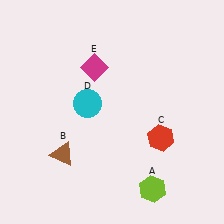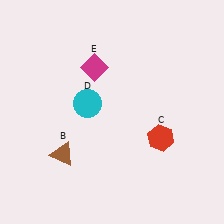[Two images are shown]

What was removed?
The lime hexagon (A) was removed in Image 2.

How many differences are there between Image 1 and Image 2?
There is 1 difference between the two images.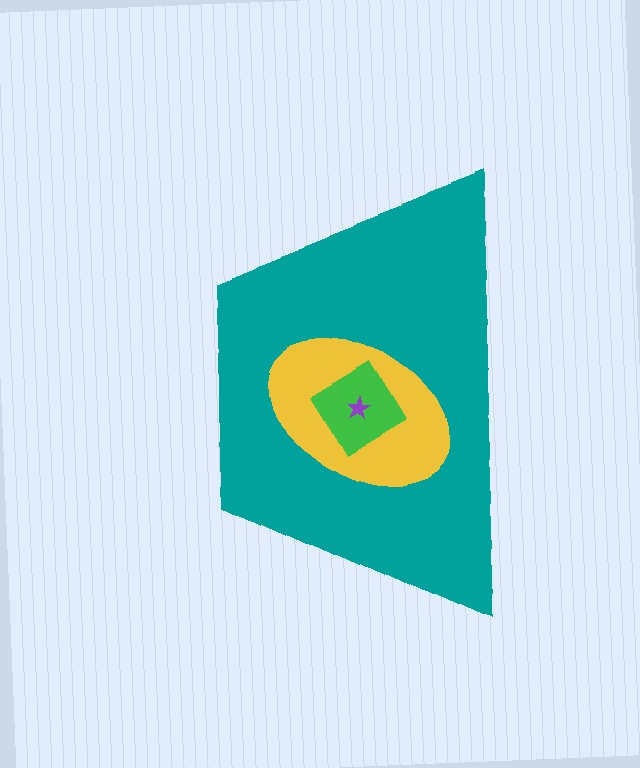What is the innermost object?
The purple star.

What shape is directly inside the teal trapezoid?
The yellow ellipse.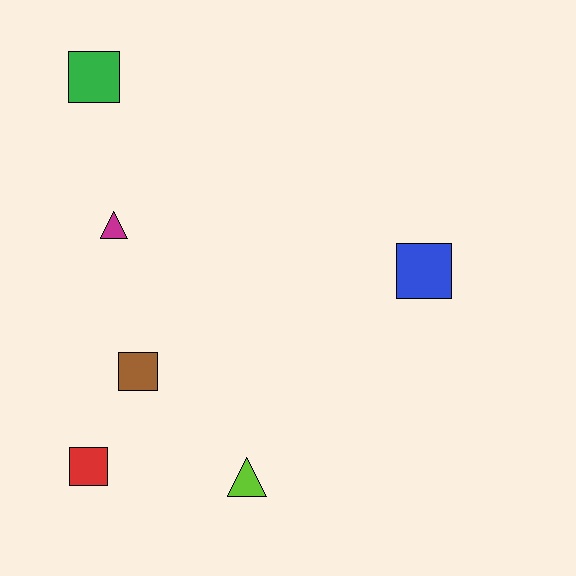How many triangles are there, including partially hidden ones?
There are 2 triangles.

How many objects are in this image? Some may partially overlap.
There are 6 objects.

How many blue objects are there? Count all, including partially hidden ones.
There is 1 blue object.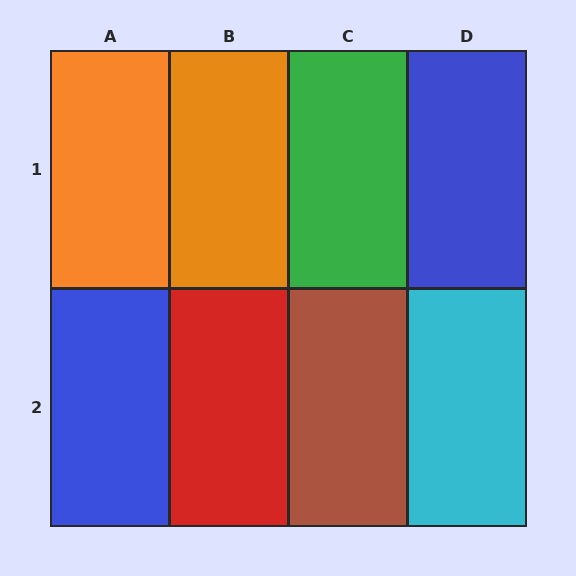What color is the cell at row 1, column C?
Green.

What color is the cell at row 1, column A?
Orange.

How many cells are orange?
2 cells are orange.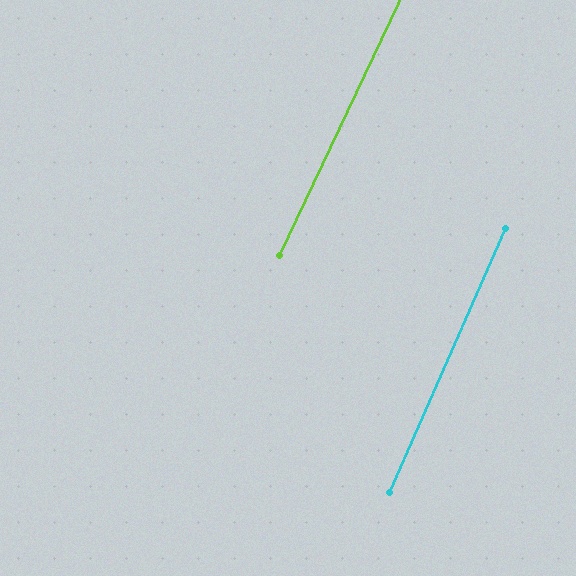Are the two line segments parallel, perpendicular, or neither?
Parallel — their directions differ by only 1.4°.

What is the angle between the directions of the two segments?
Approximately 1 degree.